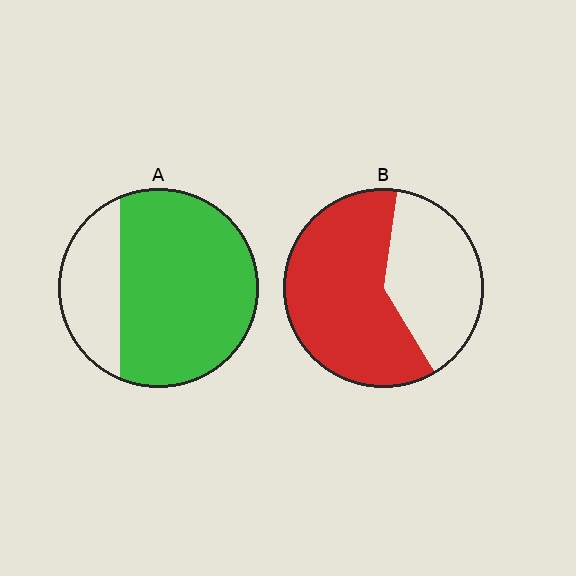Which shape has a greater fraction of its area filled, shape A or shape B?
Shape A.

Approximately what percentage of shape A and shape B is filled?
A is approximately 75% and B is approximately 60%.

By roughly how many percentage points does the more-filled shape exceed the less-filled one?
By roughly 15 percentage points (A over B).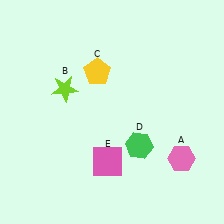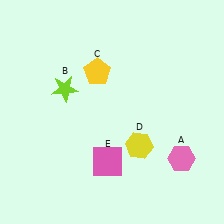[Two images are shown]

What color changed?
The hexagon (D) changed from green in Image 1 to yellow in Image 2.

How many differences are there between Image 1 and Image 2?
There is 1 difference between the two images.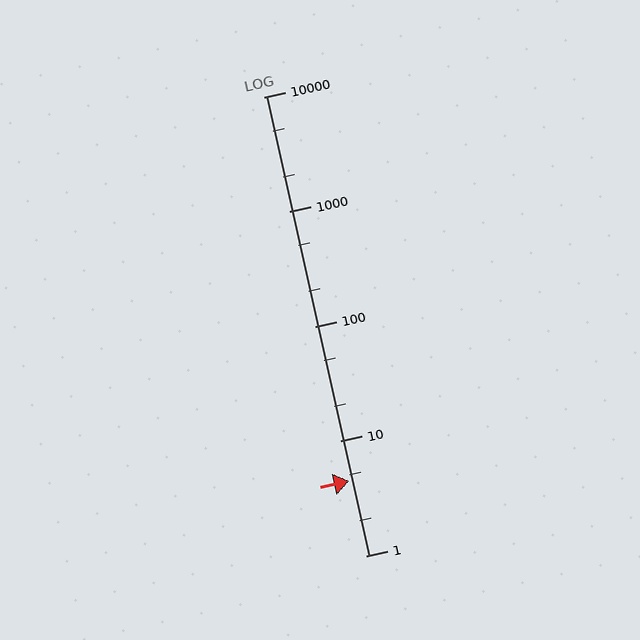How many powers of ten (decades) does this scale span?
The scale spans 4 decades, from 1 to 10000.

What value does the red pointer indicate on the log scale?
The pointer indicates approximately 4.5.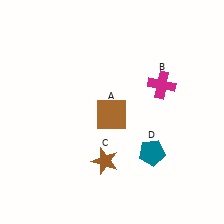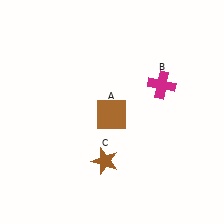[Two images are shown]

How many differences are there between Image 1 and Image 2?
There is 1 difference between the two images.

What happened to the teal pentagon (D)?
The teal pentagon (D) was removed in Image 2. It was in the bottom-right area of Image 1.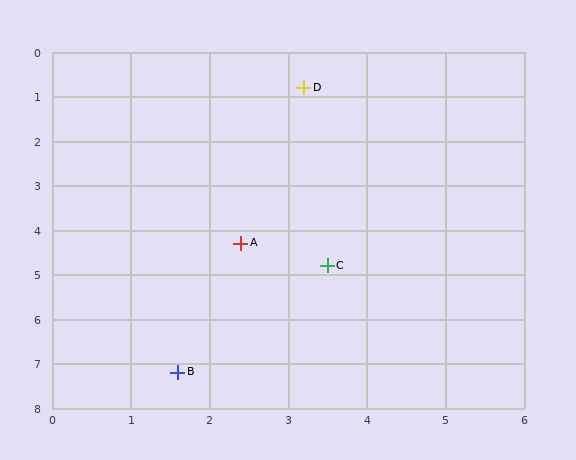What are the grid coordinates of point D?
Point D is at approximately (3.2, 0.8).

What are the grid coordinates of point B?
Point B is at approximately (1.6, 7.2).